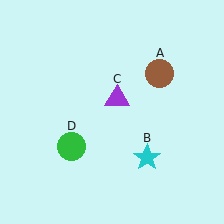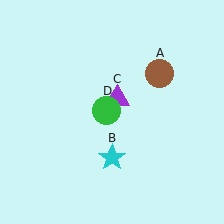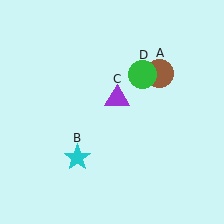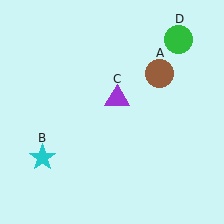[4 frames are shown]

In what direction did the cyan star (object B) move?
The cyan star (object B) moved left.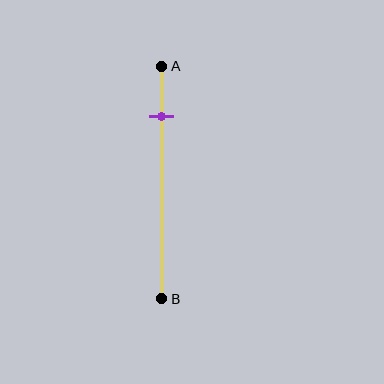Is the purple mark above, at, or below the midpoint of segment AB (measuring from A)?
The purple mark is above the midpoint of segment AB.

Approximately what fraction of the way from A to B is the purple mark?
The purple mark is approximately 20% of the way from A to B.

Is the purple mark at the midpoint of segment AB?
No, the mark is at about 20% from A, not at the 50% midpoint.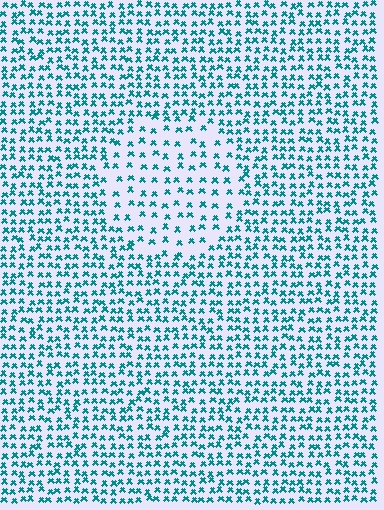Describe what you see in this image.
The image contains small teal elements arranged at two different densities. A circle-shaped region is visible where the elements are less densely packed than the surrounding area.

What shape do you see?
I see a circle.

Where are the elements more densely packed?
The elements are more densely packed outside the circle boundary.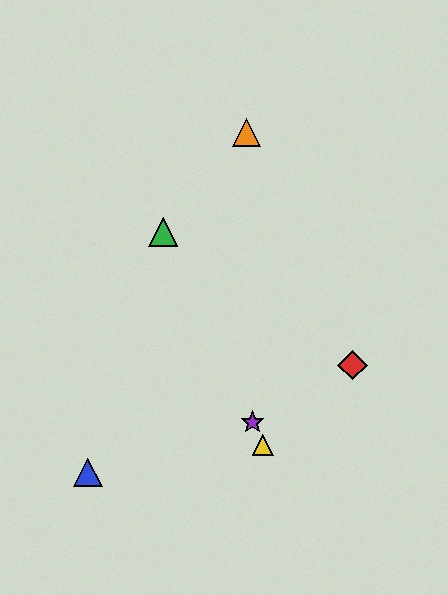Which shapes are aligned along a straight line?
The green triangle, the yellow triangle, the purple star are aligned along a straight line.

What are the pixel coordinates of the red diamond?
The red diamond is at (353, 365).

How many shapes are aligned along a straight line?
3 shapes (the green triangle, the yellow triangle, the purple star) are aligned along a straight line.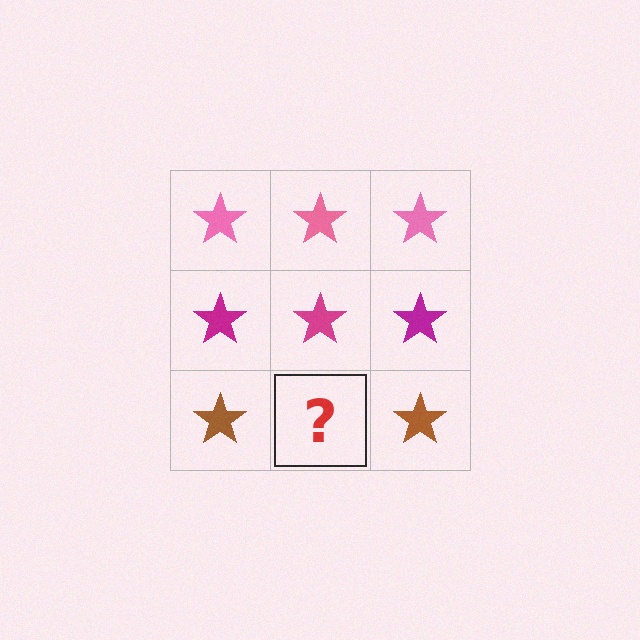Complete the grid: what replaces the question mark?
The question mark should be replaced with a brown star.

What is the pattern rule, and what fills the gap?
The rule is that each row has a consistent color. The gap should be filled with a brown star.